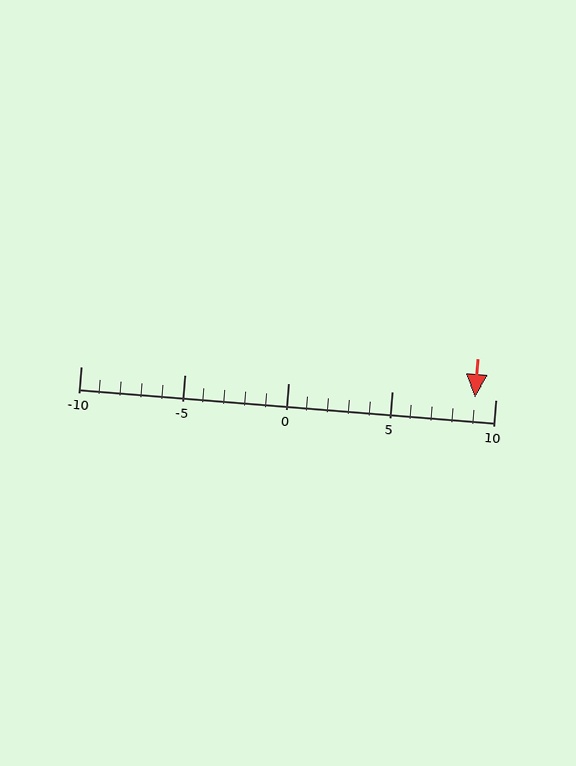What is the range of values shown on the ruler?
The ruler shows values from -10 to 10.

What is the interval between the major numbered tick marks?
The major tick marks are spaced 5 units apart.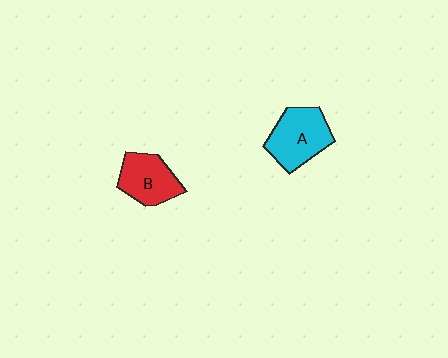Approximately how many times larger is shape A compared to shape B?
Approximately 1.2 times.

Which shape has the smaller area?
Shape B (red).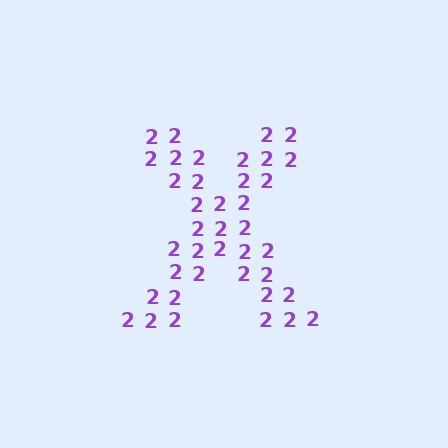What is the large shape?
The large shape is the letter X.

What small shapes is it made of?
It is made of small digit 2's.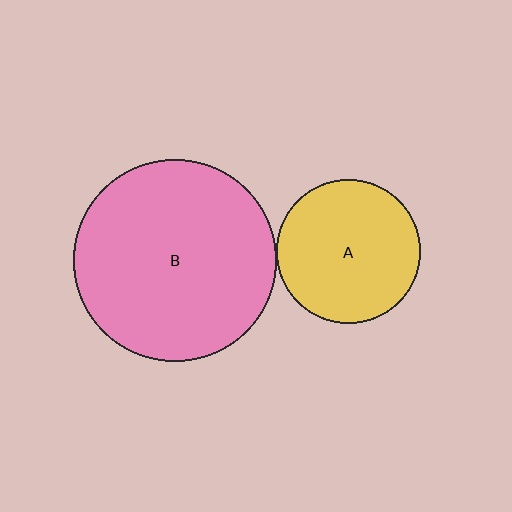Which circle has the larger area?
Circle B (pink).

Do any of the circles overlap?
No, none of the circles overlap.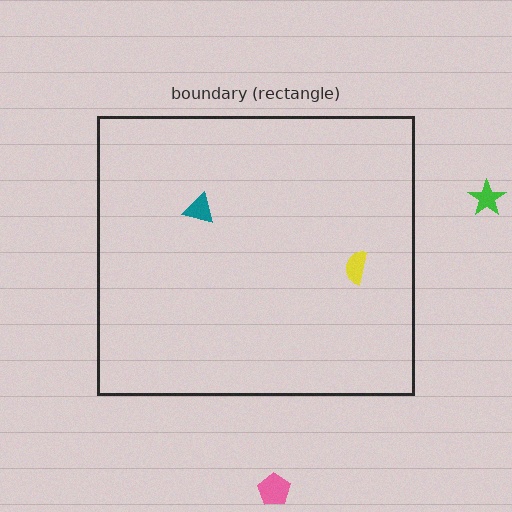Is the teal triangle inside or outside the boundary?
Inside.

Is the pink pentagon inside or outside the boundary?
Outside.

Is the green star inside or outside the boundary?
Outside.